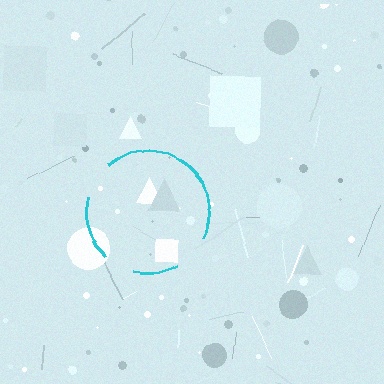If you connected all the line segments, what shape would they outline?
They would outline a circle.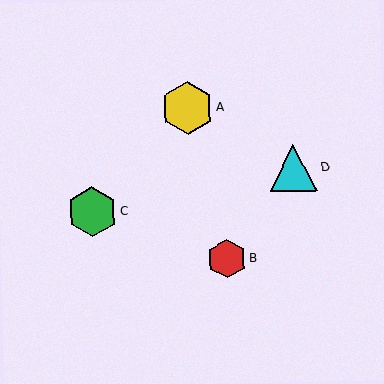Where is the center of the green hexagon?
The center of the green hexagon is at (92, 212).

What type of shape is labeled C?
Shape C is a green hexagon.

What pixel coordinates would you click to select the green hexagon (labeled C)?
Click at (92, 212) to select the green hexagon C.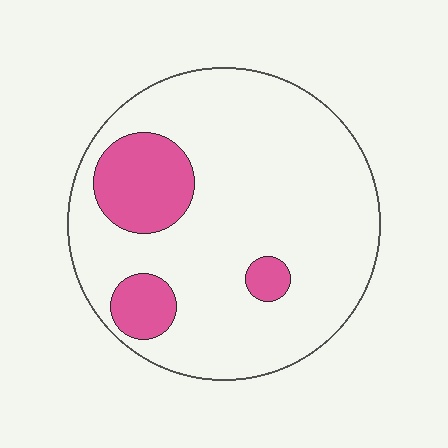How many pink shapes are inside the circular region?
3.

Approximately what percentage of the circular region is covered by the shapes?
Approximately 15%.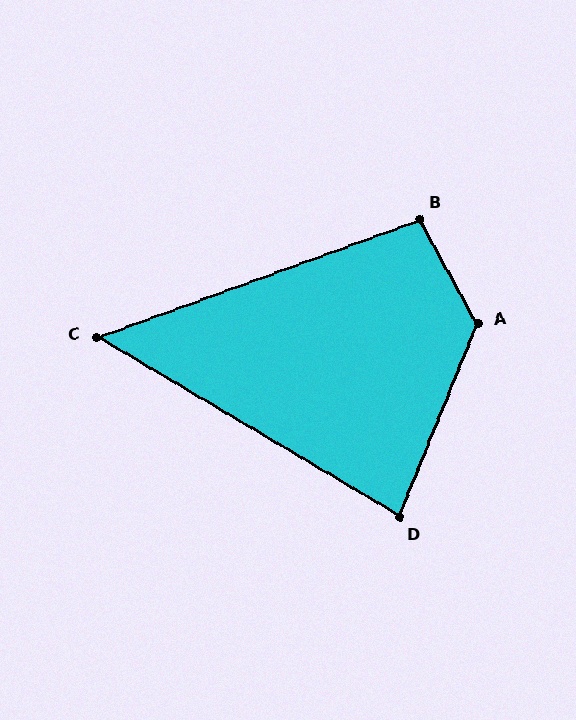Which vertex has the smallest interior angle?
C, at approximately 51 degrees.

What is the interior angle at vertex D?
Approximately 81 degrees (acute).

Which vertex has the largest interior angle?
A, at approximately 129 degrees.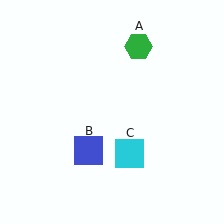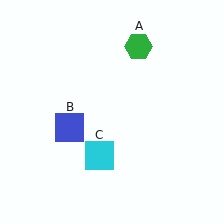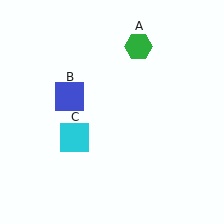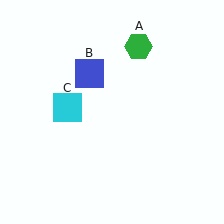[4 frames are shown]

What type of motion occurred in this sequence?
The blue square (object B), cyan square (object C) rotated clockwise around the center of the scene.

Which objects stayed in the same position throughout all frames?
Green hexagon (object A) remained stationary.